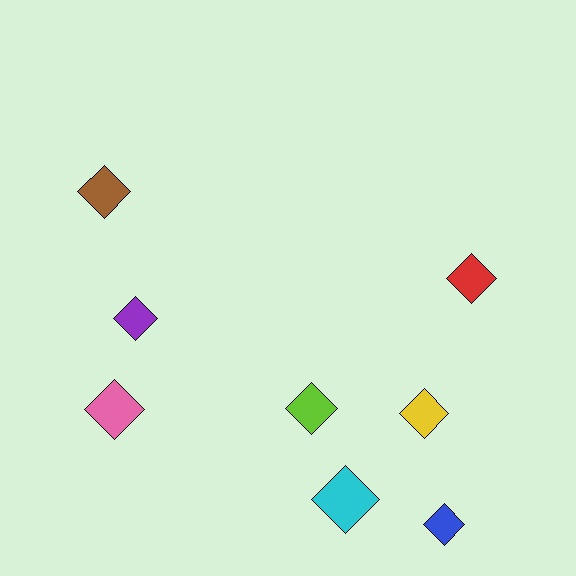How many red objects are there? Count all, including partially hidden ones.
There is 1 red object.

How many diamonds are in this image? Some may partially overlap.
There are 8 diamonds.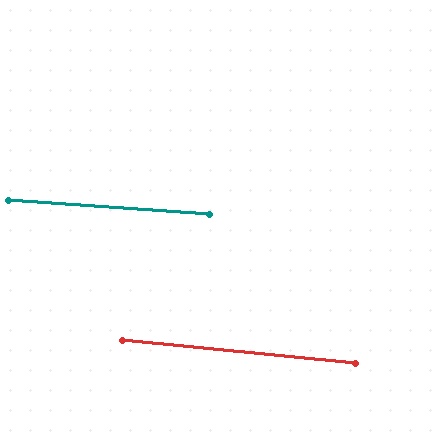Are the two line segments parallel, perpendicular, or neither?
Parallel — their directions differ by only 2.0°.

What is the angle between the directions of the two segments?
Approximately 2 degrees.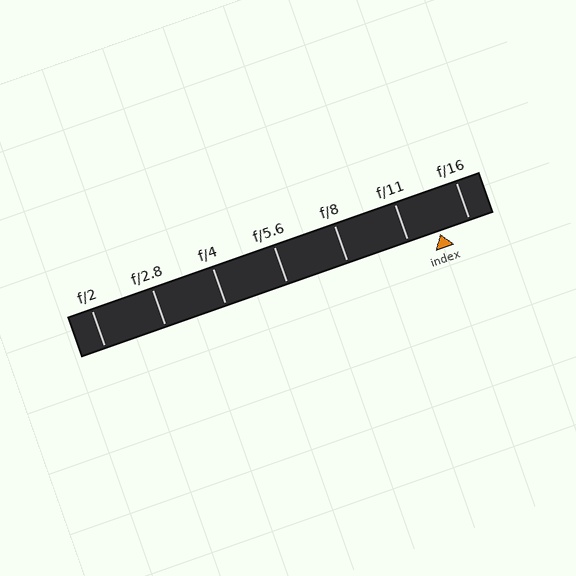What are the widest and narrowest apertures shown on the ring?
The widest aperture shown is f/2 and the narrowest is f/16.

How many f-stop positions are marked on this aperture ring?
There are 7 f-stop positions marked.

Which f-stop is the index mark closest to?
The index mark is closest to f/16.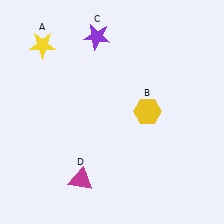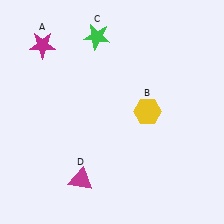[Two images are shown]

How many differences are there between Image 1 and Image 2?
There are 2 differences between the two images.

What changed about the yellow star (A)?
In Image 1, A is yellow. In Image 2, it changed to magenta.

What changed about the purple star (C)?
In Image 1, C is purple. In Image 2, it changed to green.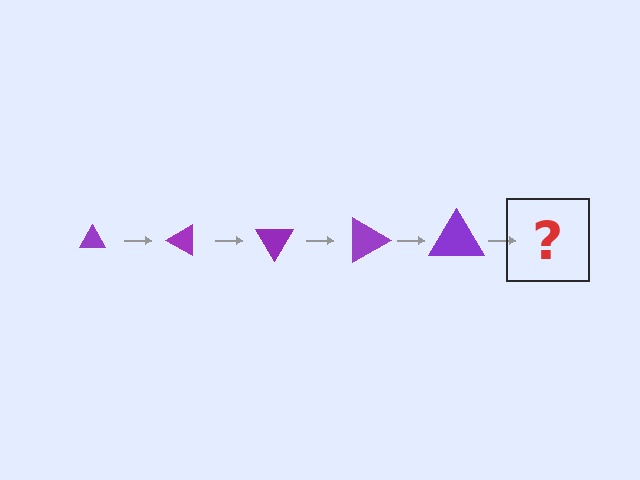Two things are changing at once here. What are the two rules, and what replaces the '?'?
The two rules are that the triangle grows larger each step and it rotates 30 degrees each step. The '?' should be a triangle, larger than the previous one and rotated 150 degrees from the start.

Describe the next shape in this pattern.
It should be a triangle, larger than the previous one and rotated 150 degrees from the start.